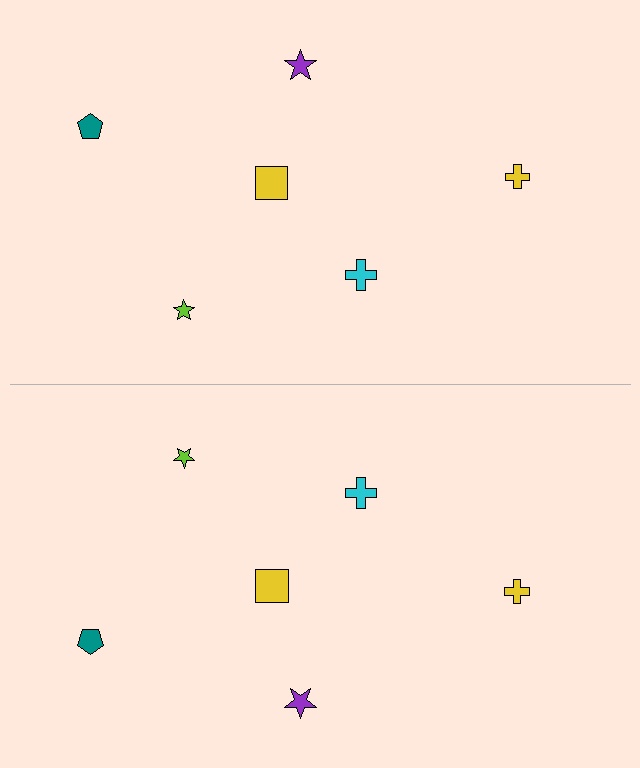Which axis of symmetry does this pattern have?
The pattern has a horizontal axis of symmetry running through the center of the image.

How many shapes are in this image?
There are 12 shapes in this image.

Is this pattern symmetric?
Yes, this pattern has bilateral (reflection) symmetry.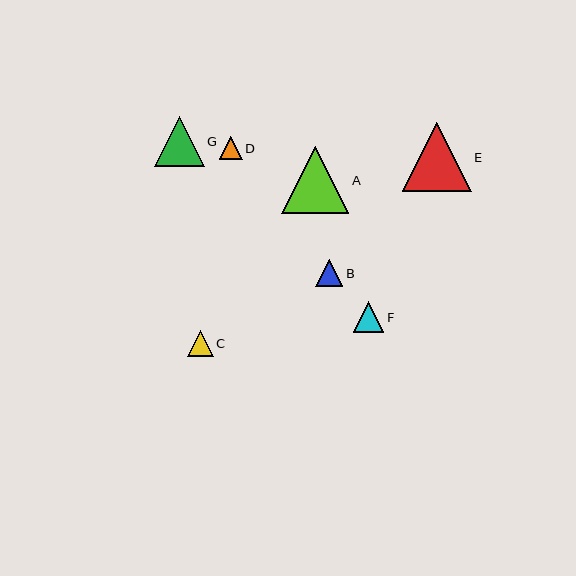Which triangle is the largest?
Triangle E is the largest with a size of approximately 69 pixels.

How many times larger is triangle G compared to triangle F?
Triangle G is approximately 1.7 times the size of triangle F.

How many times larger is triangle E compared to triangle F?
Triangle E is approximately 2.3 times the size of triangle F.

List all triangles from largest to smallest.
From largest to smallest: E, A, G, F, B, C, D.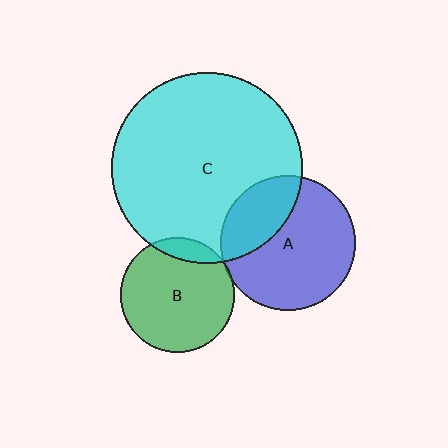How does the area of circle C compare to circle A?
Approximately 2.0 times.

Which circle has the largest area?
Circle C (cyan).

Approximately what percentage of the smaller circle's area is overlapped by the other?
Approximately 10%.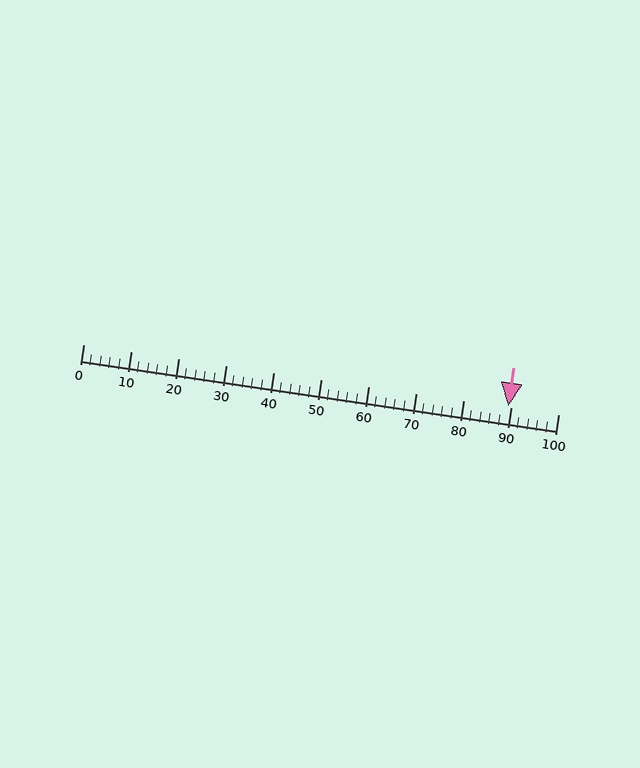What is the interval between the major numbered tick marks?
The major tick marks are spaced 10 units apart.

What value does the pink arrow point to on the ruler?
The pink arrow points to approximately 89.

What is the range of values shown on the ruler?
The ruler shows values from 0 to 100.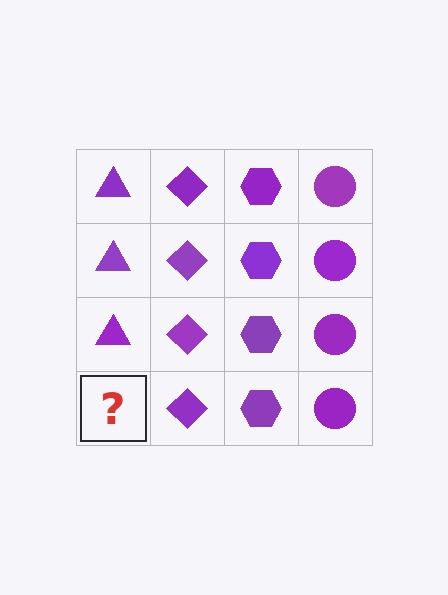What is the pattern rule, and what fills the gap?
The rule is that each column has a consistent shape. The gap should be filled with a purple triangle.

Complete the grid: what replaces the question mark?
The question mark should be replaced with a purple triangle.